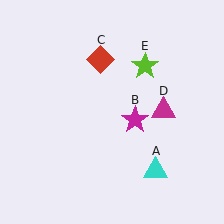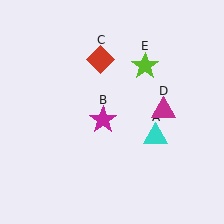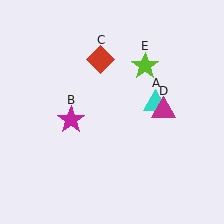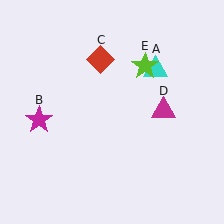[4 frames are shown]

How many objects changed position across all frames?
2 objects changed position: cyan triangle (object A), magenta star (object B).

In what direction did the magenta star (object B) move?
The magenta star (object B) moved left.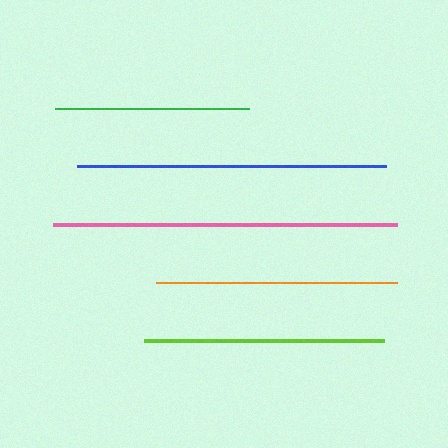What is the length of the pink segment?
The pink segment is approximately 345 pixels long.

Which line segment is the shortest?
The green line is the shortest at approximately 195 pixels.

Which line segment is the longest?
The pink line is the longest at approximately 345 pixels.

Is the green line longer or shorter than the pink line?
The pink line is longer than the green line.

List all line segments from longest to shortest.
From longest to shortest: pink, blue, orange, lime, green.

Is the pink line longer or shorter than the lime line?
The pink line is longer than the lime line.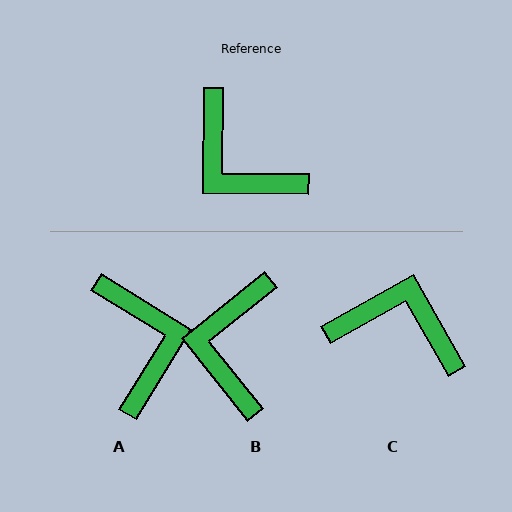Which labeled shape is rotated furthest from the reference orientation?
C, about 150 degrees away.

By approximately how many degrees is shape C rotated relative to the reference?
Approximately 150 degrees clockwise.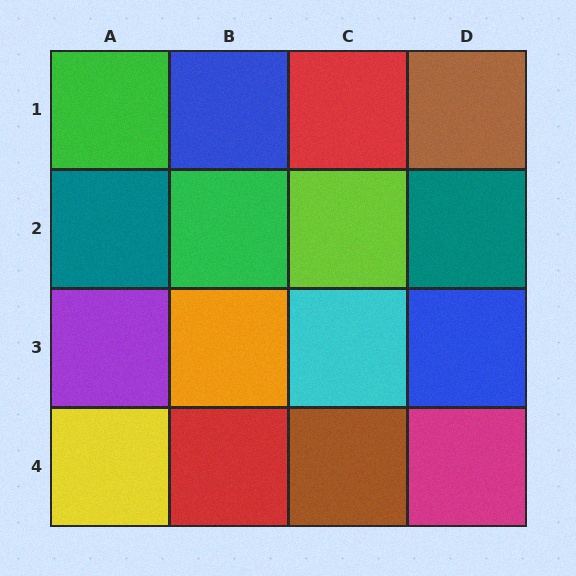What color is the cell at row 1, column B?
Blue.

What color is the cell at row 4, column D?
Magenta.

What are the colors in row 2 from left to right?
Teal, green, lime, teal.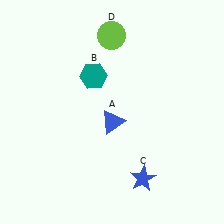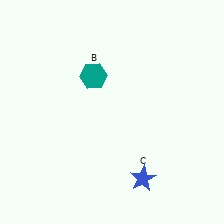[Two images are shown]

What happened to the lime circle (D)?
The lime circle (D) was removed in Image 2. It was in the top-left area of Image 1.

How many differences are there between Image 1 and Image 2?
There are 2 differences between the two images.